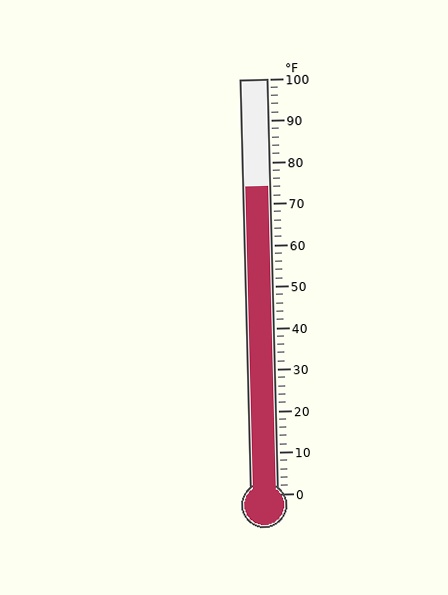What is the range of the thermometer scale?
The thermometer scale ranges from 0°F to 100°F.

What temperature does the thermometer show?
The thermometer shows approximately 74°F.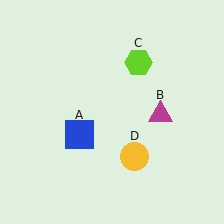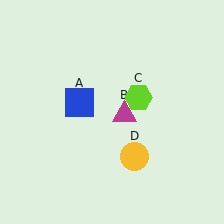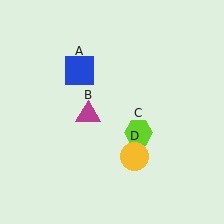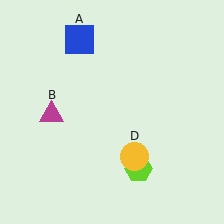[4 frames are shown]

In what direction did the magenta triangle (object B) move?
The magenta triangle (object B) moved left.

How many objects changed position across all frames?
3 objects changed position: blue square (object A), magenta triangle (object B), lime hexagon (object C).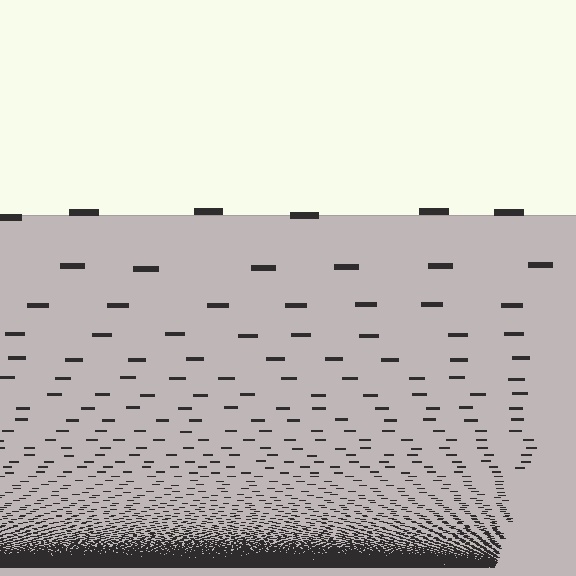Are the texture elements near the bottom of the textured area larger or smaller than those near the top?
Smaller. The gradient is inverted — elements near the bottom are smaller and denser.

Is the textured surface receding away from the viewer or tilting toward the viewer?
The surface appears to tilt toward the viewer. Texture elements get larger and sparser toward the top.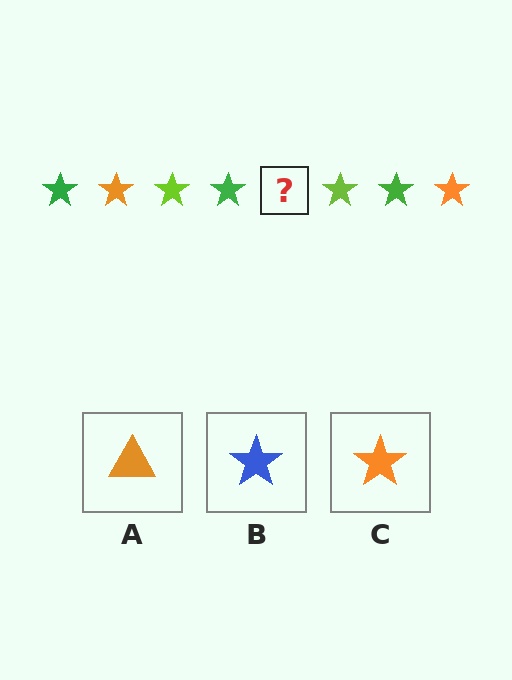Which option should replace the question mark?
Option C.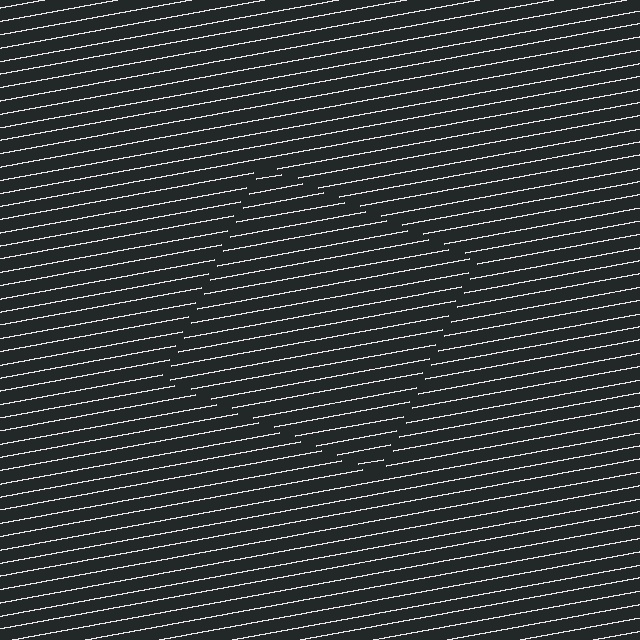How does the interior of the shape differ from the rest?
The interior of the shape contains the same grating, shifted by half a period — the contour is defined by the phase discontinuity where line-ends from the inner and outer gratings abut.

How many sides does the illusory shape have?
4 sides — the line-ends trace a square.